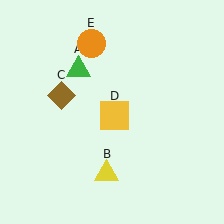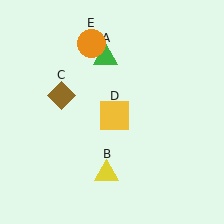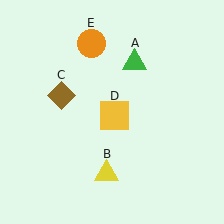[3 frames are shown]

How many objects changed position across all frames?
1 object changed position: green triangle (object A).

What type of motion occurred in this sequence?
The green triangle (object A) rotated clockwise around the center of the scene.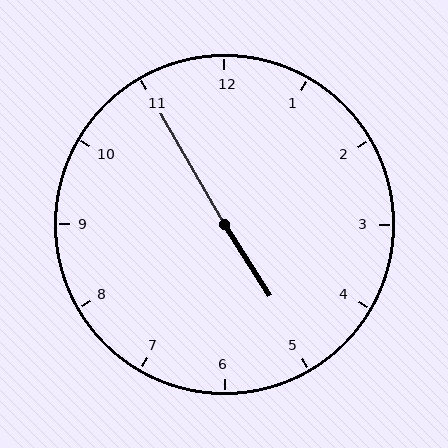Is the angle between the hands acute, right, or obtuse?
It is obtuse.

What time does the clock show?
4:55.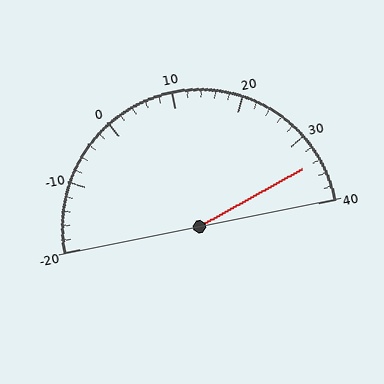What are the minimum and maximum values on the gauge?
The gauge ranges from -20 to 40.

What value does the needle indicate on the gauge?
The needle indicates approximately 34.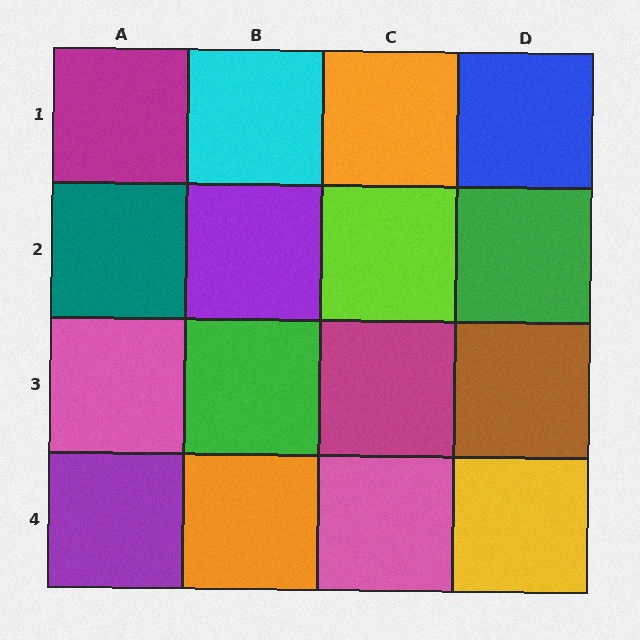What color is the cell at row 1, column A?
Magenta.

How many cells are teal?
1 cell is teal.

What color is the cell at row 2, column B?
Purple.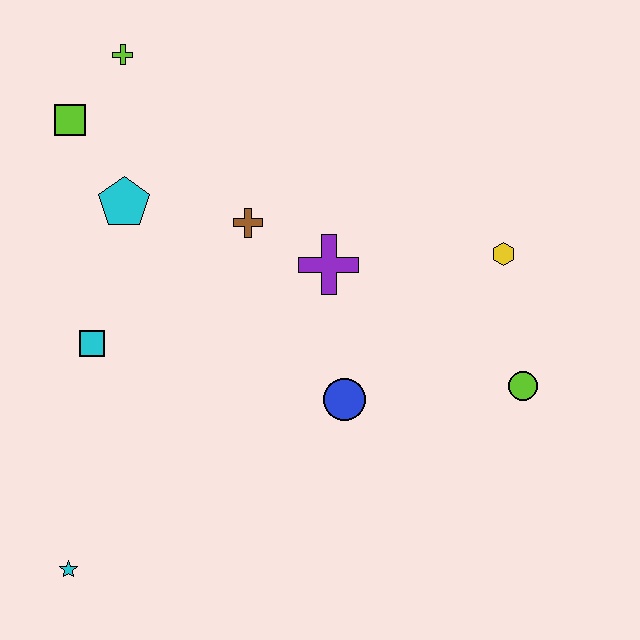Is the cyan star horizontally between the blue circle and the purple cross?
No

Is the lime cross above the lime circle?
Yes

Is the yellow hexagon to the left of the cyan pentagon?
No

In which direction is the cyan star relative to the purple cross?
The cyan star is below the purple cross.